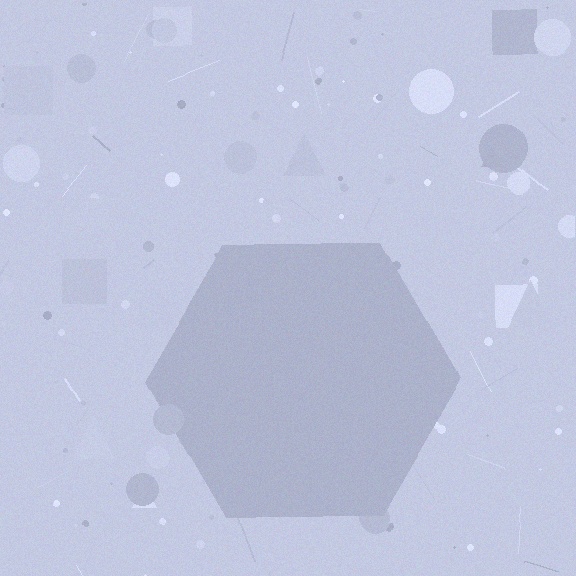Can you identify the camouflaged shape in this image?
The camouflaged shape is a hexagon.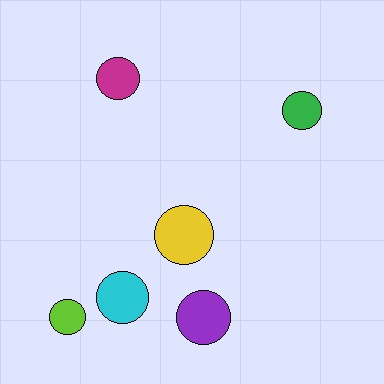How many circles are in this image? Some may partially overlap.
There are 6 circles.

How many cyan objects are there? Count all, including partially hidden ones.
There is 1 cyan object.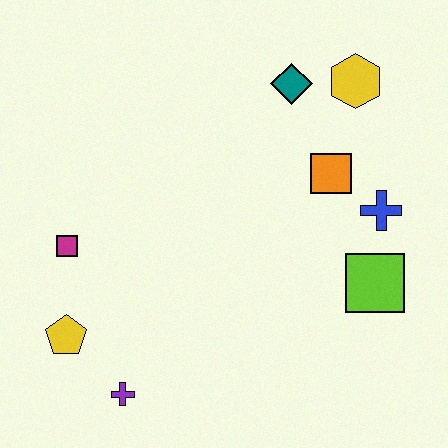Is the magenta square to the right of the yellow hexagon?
No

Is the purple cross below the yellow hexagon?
Yes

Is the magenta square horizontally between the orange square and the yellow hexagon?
No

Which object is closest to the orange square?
The blue cross is closest to the orange square.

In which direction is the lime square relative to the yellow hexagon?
The lime square is below the yellow hexagon.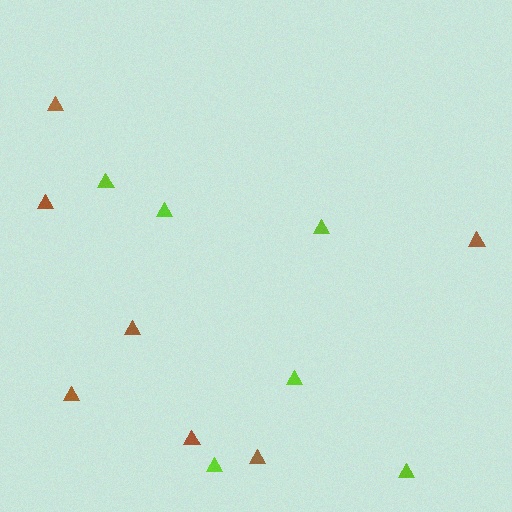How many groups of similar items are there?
There are 2 groups: one group of brown triangles (7) and one group of lime triangles (6).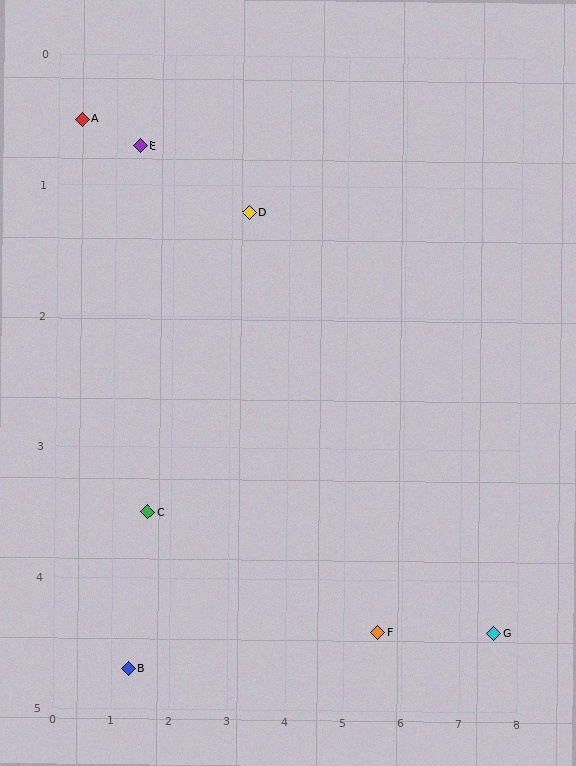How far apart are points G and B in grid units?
Points G and B are about 6.3 grid units apart.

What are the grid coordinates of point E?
Point E is at approximately (1.4, 0.7).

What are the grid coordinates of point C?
Point C is at approximately (1.6, 3.5).